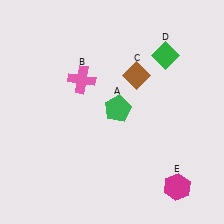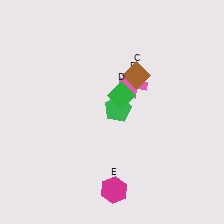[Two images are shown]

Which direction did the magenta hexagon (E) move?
The magenta hexagon (E) moved left.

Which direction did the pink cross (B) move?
The pink cross (B) moved right.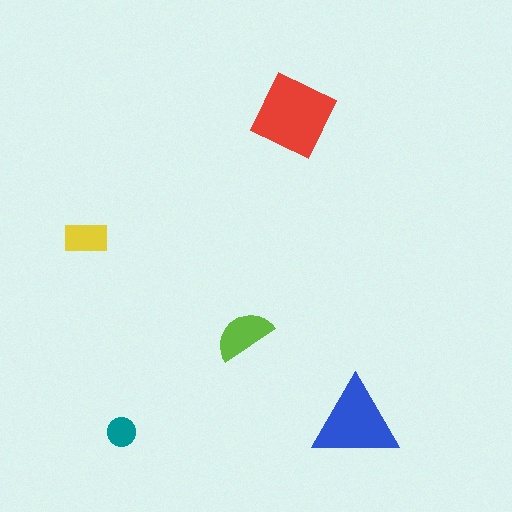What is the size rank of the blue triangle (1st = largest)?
2nd.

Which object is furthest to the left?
The yellow rectangle is leftmost.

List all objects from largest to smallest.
The red square, the blue triangle, the lime semicircle, the yellow rectangle, the teal circle.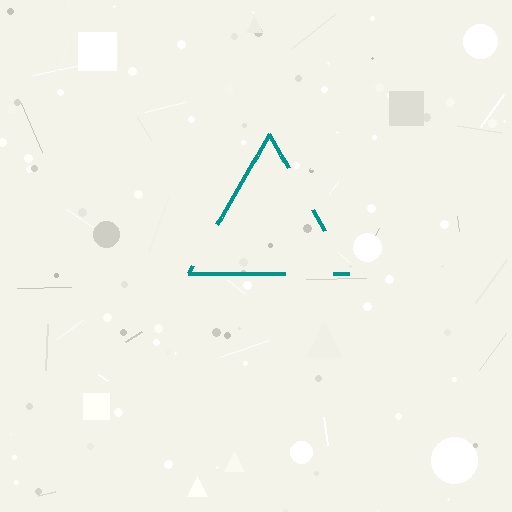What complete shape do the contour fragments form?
The contour fragments form a triangle.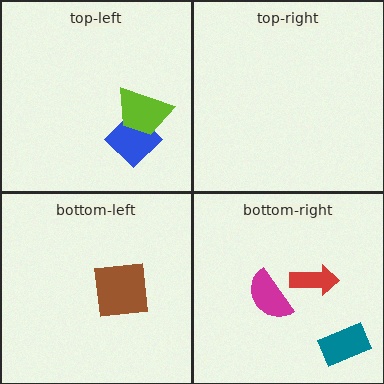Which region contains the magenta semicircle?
The bottom-right region.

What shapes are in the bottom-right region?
The teal rectangle, the red arrow, the magenta semicircle.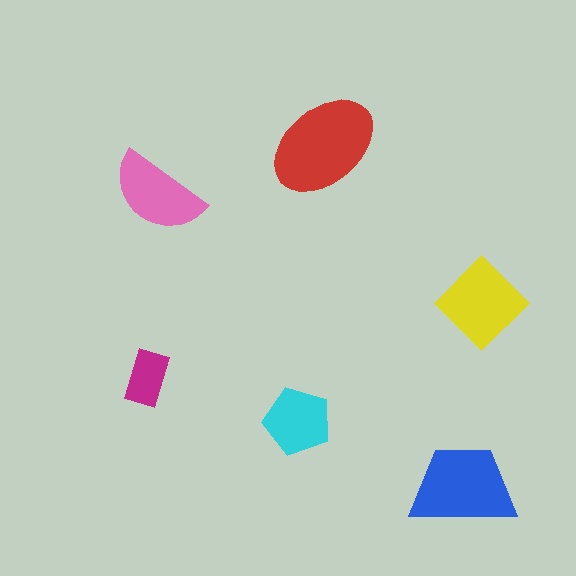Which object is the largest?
The red ellipse.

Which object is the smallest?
The magenta rectangle.